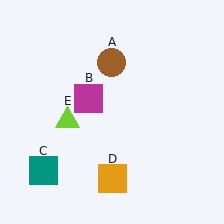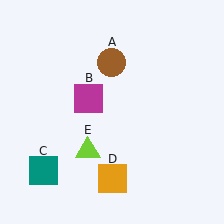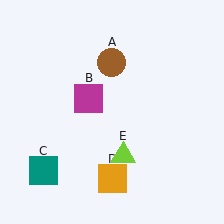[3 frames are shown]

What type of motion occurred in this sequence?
The lime triangle (object E) rotated counterclockwise around the center of the scene.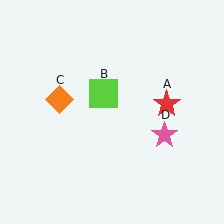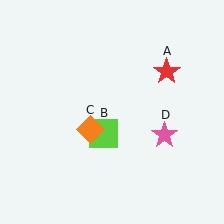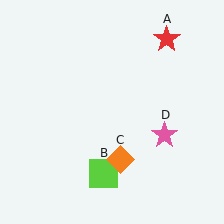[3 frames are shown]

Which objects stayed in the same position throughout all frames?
Pink star (object D) remained stationary.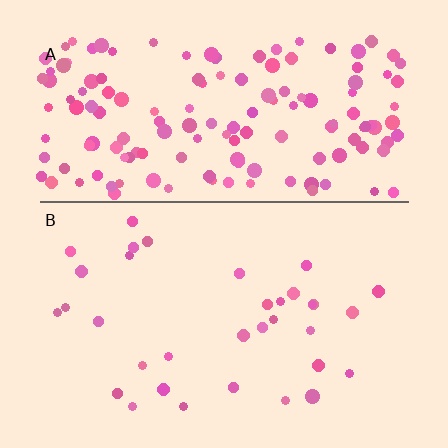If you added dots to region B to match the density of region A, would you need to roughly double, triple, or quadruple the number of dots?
Approximately quadruple.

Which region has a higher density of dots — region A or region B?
A (the top).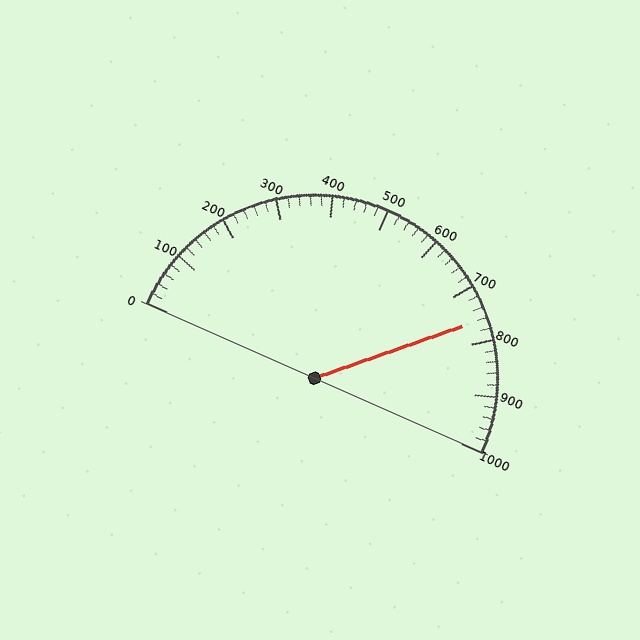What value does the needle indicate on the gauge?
The needle indicates approximately 760.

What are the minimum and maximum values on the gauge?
The gauge ranges from 0 to 1000.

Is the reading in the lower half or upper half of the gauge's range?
The reading is in the upper half of the range (0 to 1000).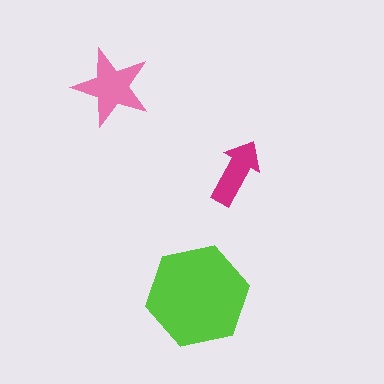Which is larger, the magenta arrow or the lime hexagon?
The lime hexagon.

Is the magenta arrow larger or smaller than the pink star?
Smaller.